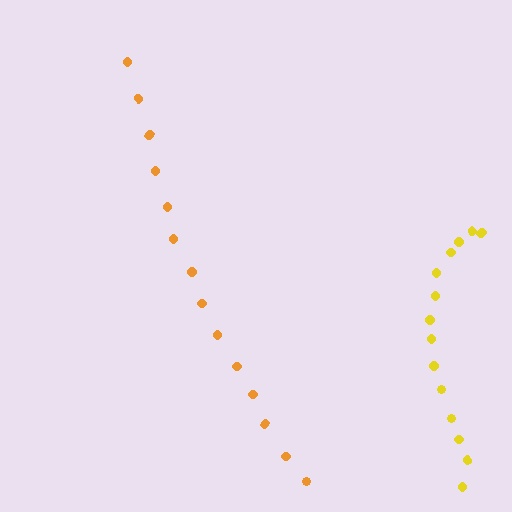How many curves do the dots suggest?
There are 2 distinct paths.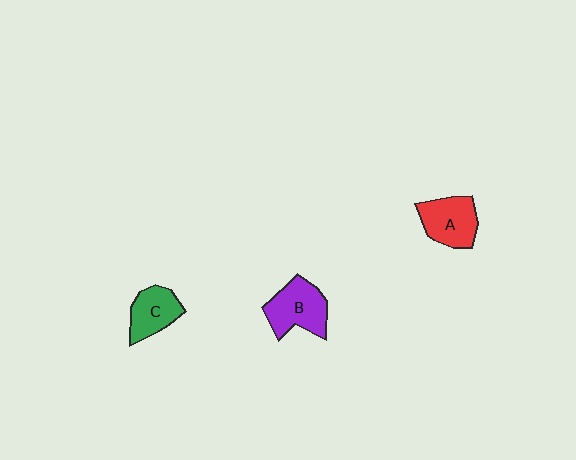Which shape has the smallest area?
Shape C (green).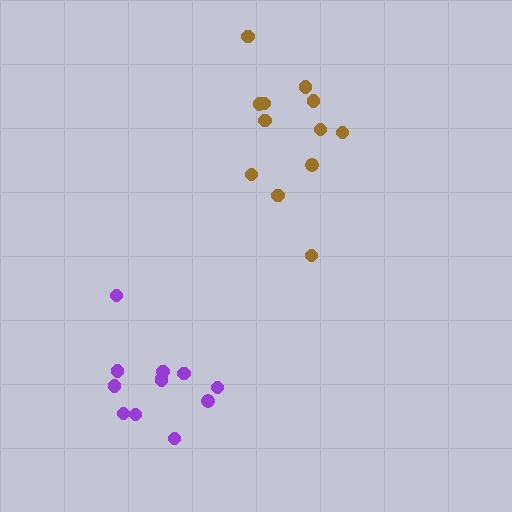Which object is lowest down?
The purple cluster is bottommost.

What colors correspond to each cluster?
The clusters are colored: brown, purple.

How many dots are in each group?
Group 1: 12 dots, Group 2: 12 dots (24 total).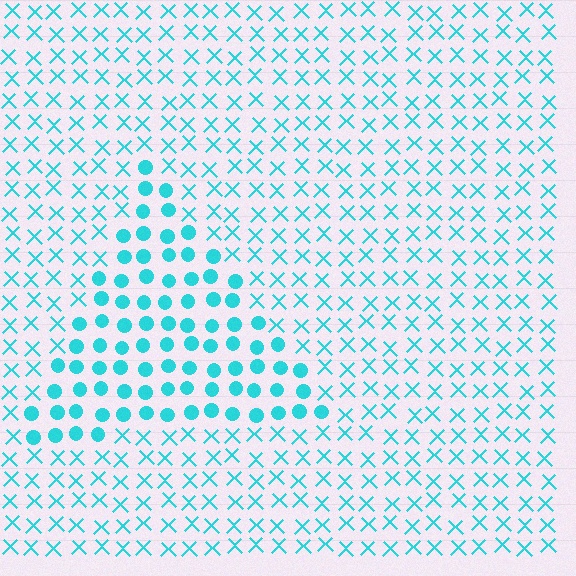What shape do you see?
I see a triangle.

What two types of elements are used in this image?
The image uses circles inside the triangle region and X marks outside it.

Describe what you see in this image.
The image is filled with small cyan elements arranged in a uniform grid. A triangle-shaped region contains circles, while the surrounding area contains X marks. The boundary is defined purely by the change in element shape.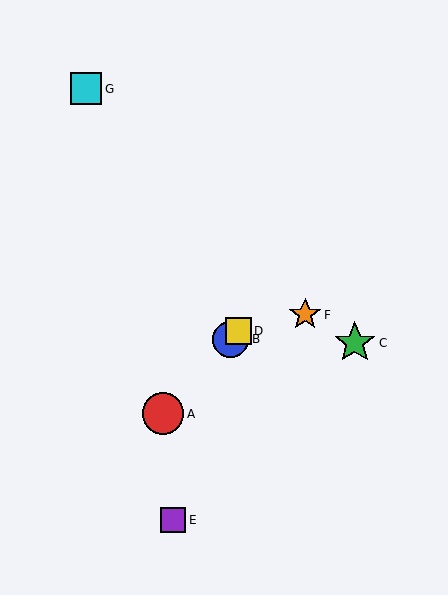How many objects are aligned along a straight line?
3 objects (A, B, D) are aligned along a straight line.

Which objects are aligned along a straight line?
Objects A, B, D are aligned along a straight line.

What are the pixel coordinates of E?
Object E is at (173, 520).